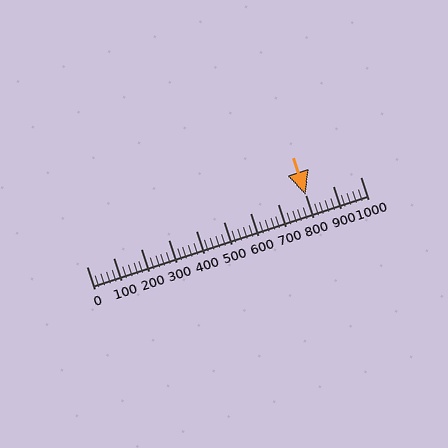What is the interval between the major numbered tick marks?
The major tick marks are spaced 100 units apart.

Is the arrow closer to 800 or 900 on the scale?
The arrow is closer to 800.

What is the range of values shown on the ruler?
The ruler shows values from 0 to 1000.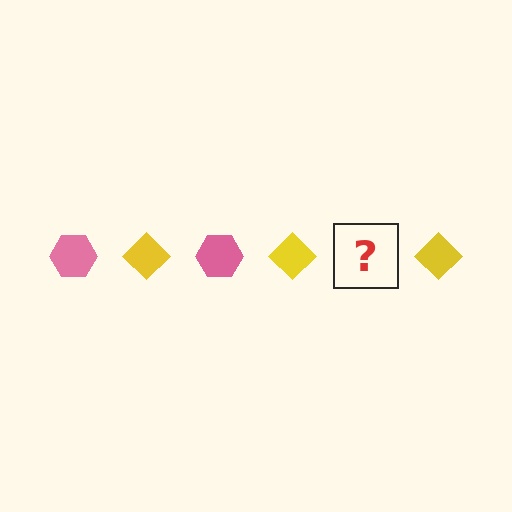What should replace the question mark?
The question mark should be replaced with a pink hexagon.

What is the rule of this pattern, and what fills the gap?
The rule is that the pattern alternates between pink hexagon and yellow diamond. The gap should be filled with a pink hexagon.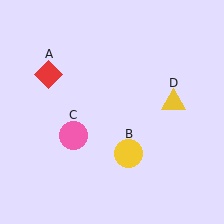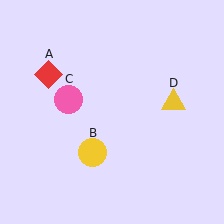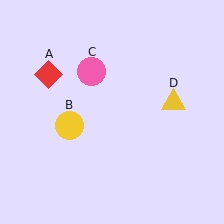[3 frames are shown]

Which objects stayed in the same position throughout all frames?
Red diamond (object A) and yellow triangle (object D) remained stationary.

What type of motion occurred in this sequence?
The yellow circle (object B), pink circle (object C) rotated clockwise around the center of the scene.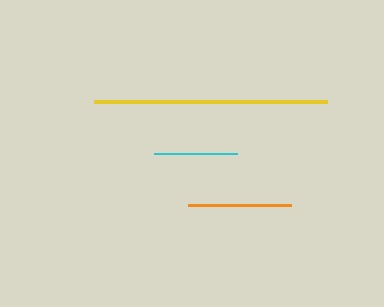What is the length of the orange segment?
The orange segment is approximately 103 pixels long.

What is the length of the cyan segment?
The cyan segment is approximately 82 pixels long.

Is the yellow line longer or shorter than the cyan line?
The yellow line is longer than the cyan line.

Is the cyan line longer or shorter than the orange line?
The orange line is longer than the cyan line.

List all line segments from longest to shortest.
From longest to shortest: yellow, orange, cyan.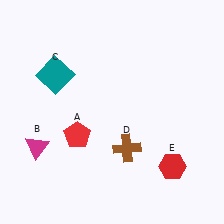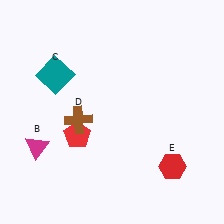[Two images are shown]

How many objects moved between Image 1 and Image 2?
1 object moved between the two images.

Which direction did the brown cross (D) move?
The brown cross (D) moved left.